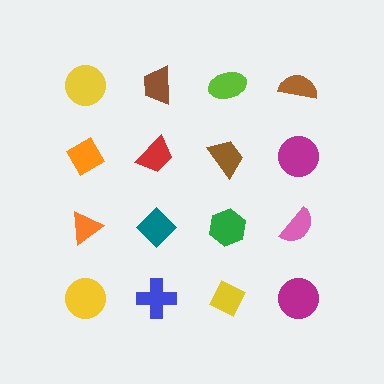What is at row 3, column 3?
A green hexagon.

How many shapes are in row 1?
4 shapes.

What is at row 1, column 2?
A brown trapezoid.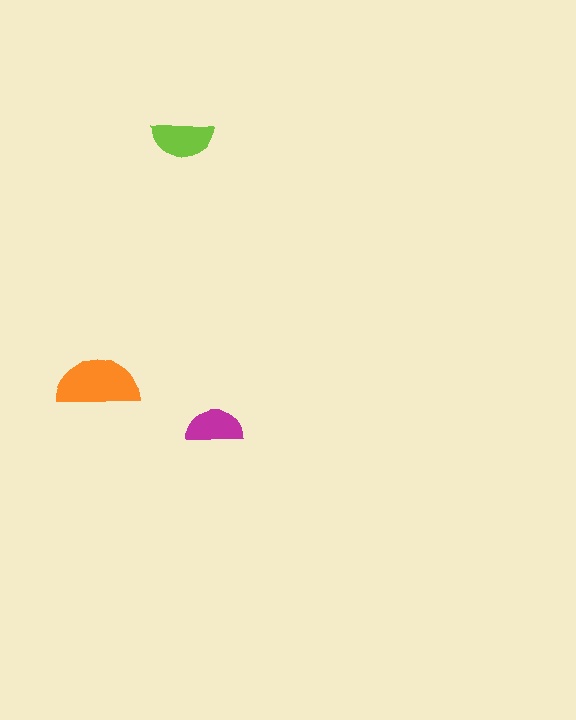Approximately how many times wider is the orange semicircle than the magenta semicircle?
About 1.5 times wider.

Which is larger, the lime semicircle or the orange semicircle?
The orange one.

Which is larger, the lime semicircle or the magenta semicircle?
The lime one.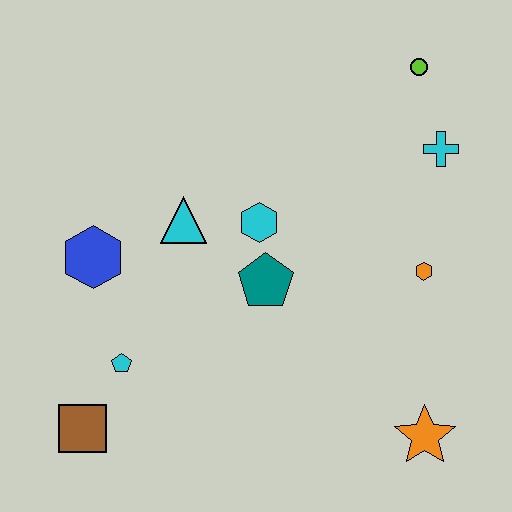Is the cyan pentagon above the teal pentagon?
No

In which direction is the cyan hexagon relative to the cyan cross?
The cyan hexagon is to the left of the cyan cross.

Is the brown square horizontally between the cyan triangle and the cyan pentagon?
No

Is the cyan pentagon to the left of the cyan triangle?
Yes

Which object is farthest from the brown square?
The lime circle is farthest from the brown square.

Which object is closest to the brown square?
The cyan pentagon is closest to the brown square.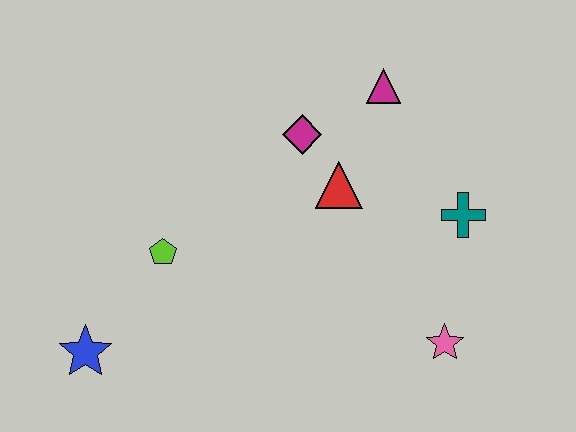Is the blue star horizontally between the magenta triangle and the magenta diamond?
No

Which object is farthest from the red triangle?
The blue star is farthest from the red triangle.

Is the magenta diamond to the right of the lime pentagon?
Yes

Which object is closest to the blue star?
The lime pentagon is closest to the blue star.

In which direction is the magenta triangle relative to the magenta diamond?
The magenta triangle is to the right of the magenta diamond.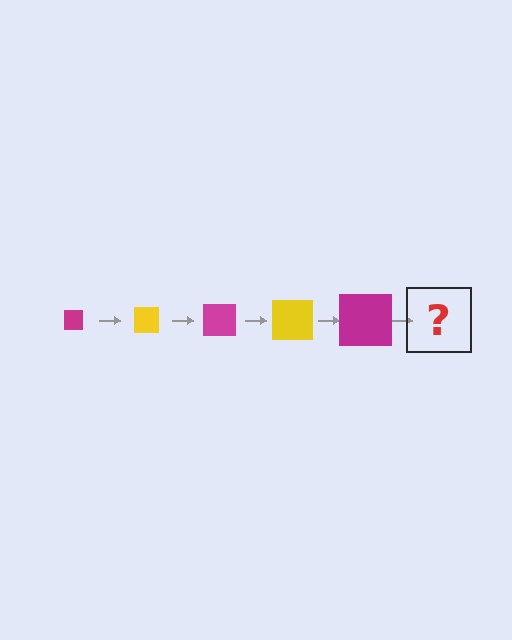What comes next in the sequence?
The next element should be a yellow square, larger than the previous one.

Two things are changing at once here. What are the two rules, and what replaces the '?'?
The two rules are that the square grows larger each step and the color cycles through magenta and yellow. The '?' should be a yellow square, larger than the previous one.